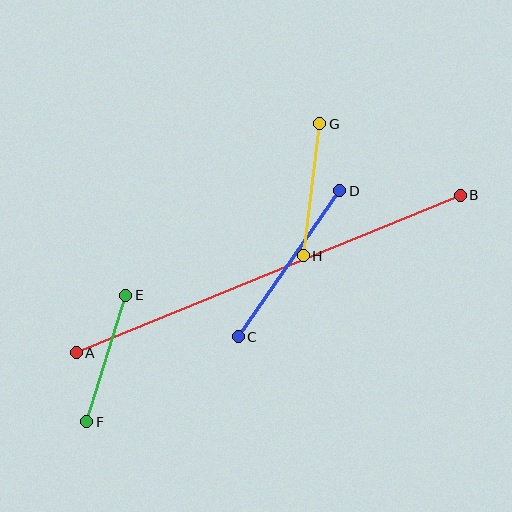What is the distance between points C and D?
The distance is approximately 178 pixels.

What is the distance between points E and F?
The distance is approximately 133 pixels.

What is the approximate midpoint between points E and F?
The midpoint is at approximately (106, 359) pixels.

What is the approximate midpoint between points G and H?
The midpoint is at approximately (311, 190) pixels.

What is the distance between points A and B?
The distance is approximately 415 pixels.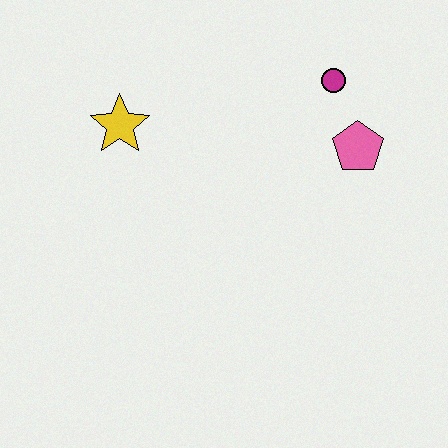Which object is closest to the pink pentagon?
The magenta circle is closest to the pink pentagon.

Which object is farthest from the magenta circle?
The yellow star is farthest from the magenta circle.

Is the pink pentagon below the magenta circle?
Yes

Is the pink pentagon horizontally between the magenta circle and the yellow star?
No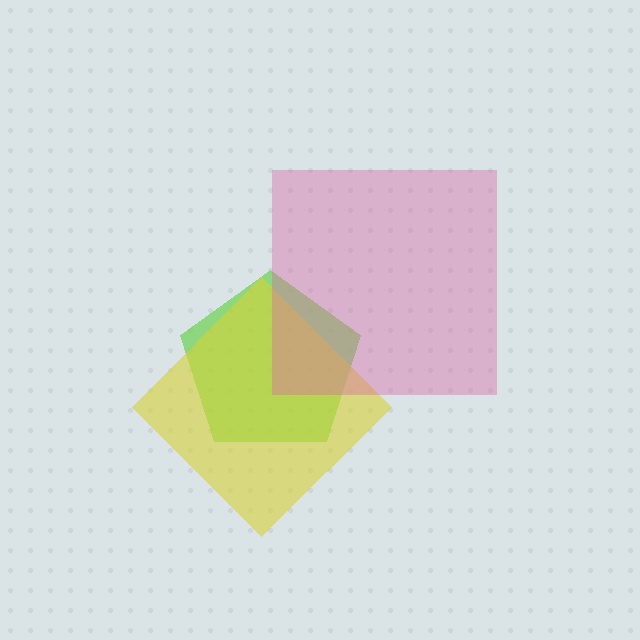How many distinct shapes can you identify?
There are 3 distinct shapes: a lime pentagon, a yellow diamond, a pink square.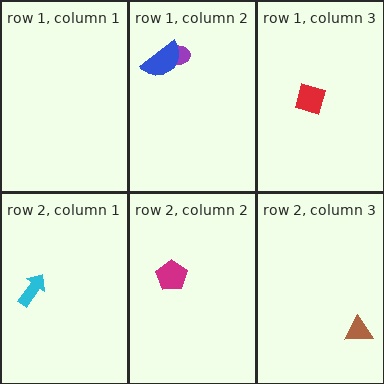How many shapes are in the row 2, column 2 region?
1.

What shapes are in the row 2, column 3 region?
The brown triangle.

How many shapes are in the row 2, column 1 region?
1.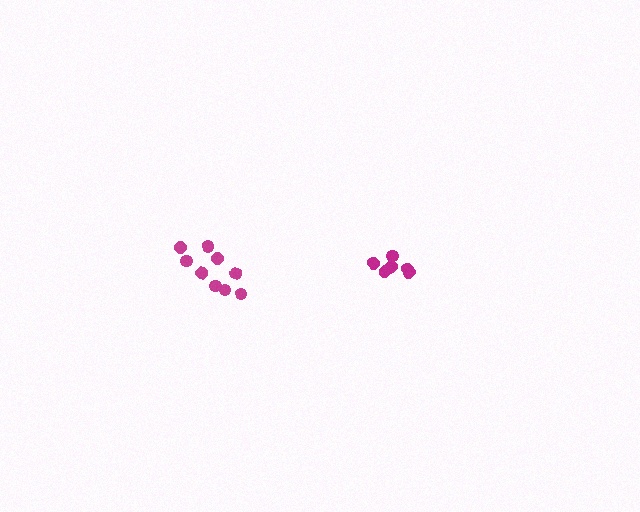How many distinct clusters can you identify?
There are 2 distinct clusters.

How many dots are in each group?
Group 1: 6 dots, Group 2: 9 dots (15 total).